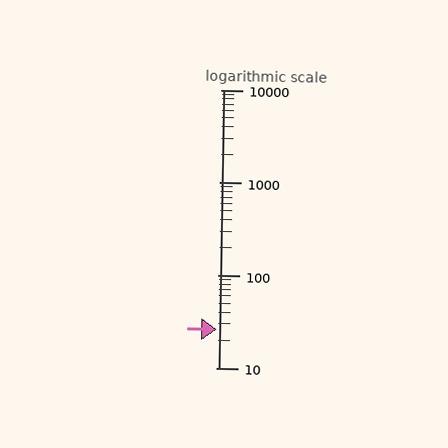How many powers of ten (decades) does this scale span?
The scale spans 3 decades, from 10 to 10000.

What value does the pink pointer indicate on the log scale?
The pointer indicates approximately 26.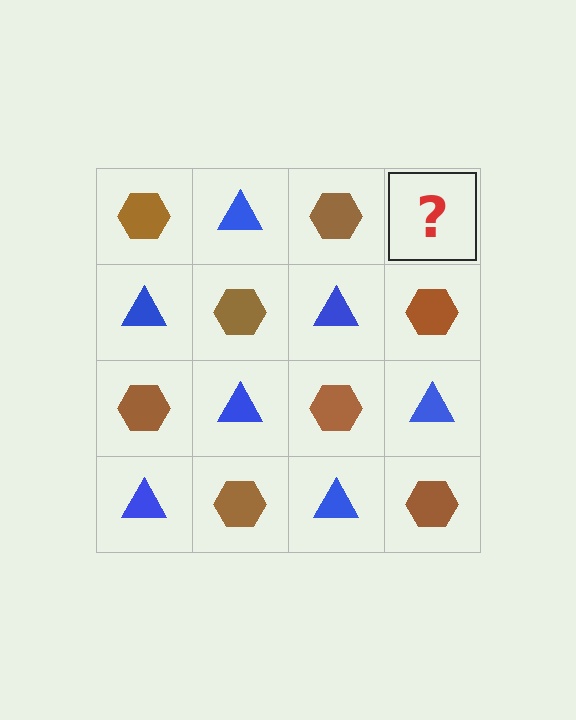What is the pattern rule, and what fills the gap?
The rule is that it alternates brown hexagon and blue triangle in a checkerboard pattern. The gap should be filled with a blue triangle.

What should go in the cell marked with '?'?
The missing cell should contain a blue triangle.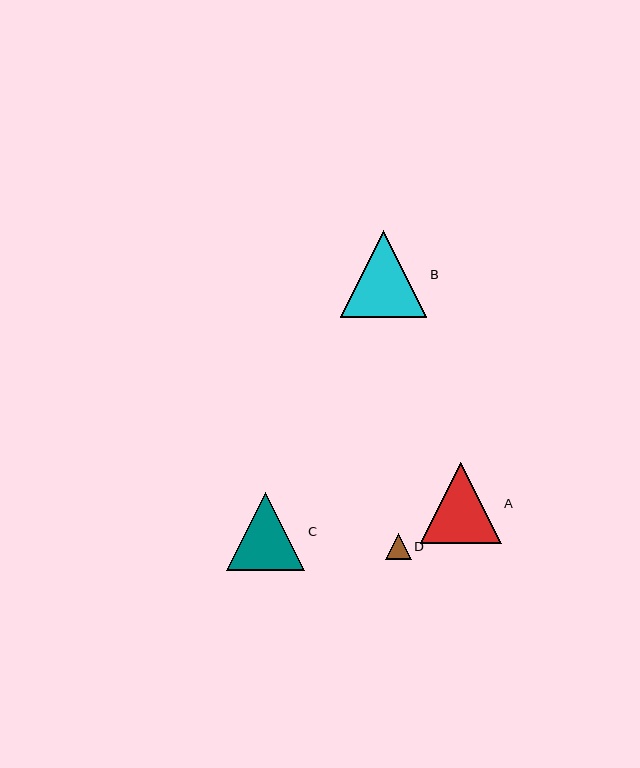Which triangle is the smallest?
Triangle D is the smallest with a size of approximately 26 pixels.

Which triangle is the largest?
Triangle B is the largest with a size of approximately 86 pixels.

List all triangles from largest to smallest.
From largest to smallest: B, A, C, D.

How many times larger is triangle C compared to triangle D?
Triangle C is approximately 3.0 times the size of triangle D.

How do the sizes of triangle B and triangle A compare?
Triangle B and triangle A are approximately the same size.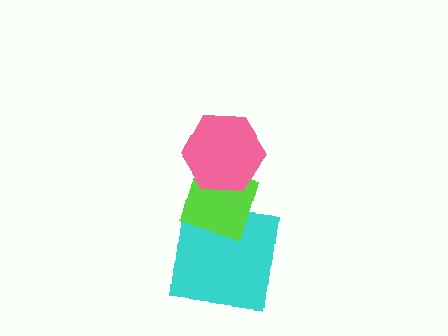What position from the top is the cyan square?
The cyan square is 3rd from the top.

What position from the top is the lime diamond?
The lime diamond is 2nd from the top.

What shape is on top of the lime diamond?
The pink hexagon is on top of the lime diamond.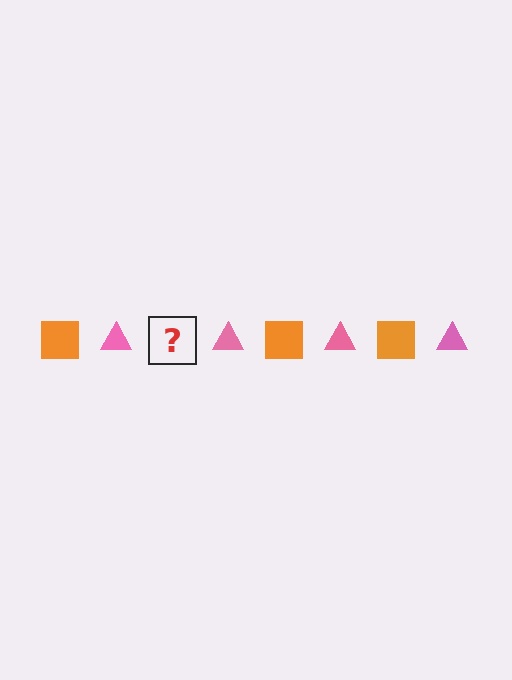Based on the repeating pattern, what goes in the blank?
The blank should be an orange square.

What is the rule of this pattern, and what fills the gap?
The rule is that the pattern alternates between orange square and pink triangle. The gap should be filled with an orange square.